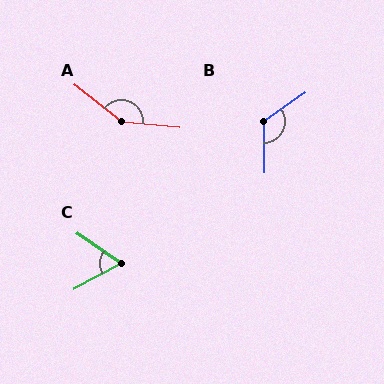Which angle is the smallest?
C, at approximately 63 degrees.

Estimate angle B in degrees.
Approximately 125 degrees.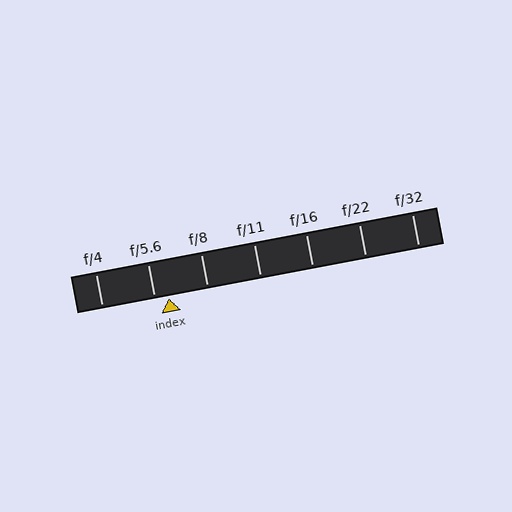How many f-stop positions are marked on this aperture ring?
There are 7 f-stop positions marked.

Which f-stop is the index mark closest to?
The index mark is closest to f/5.6.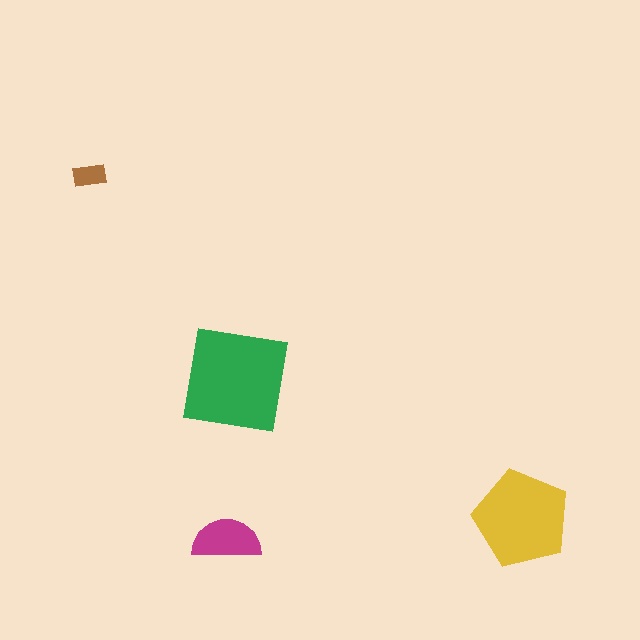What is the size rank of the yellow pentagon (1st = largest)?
2nd.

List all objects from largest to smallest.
The green square, the yellow pentagon, the magenta semicircle, the brown rectangle.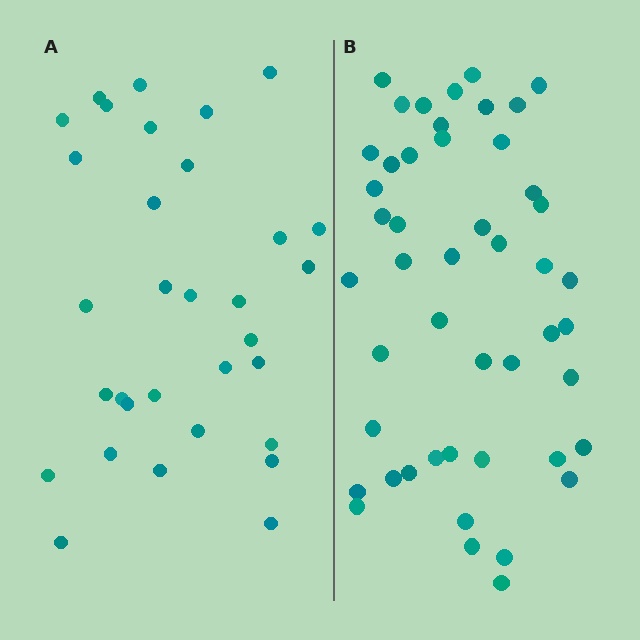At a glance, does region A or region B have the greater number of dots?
Region B (the right region) has more dots.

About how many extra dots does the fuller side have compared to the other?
Region B has approximately 15 more dots than region A.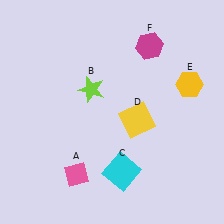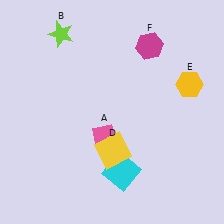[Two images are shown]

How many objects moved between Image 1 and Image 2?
3 objects moved between the two images.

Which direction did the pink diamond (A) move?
The pink diamond (A) moved up.